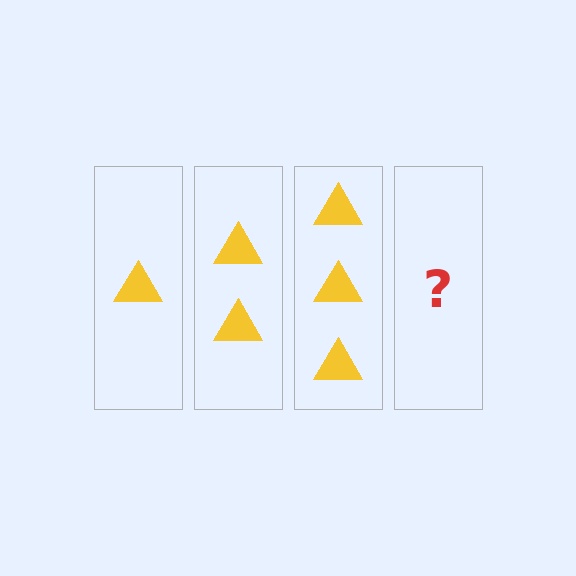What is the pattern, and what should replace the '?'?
The pattern is that each step adds one more triangle. The '?' should be 4 triangles.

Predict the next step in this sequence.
The next step is 4 triangles.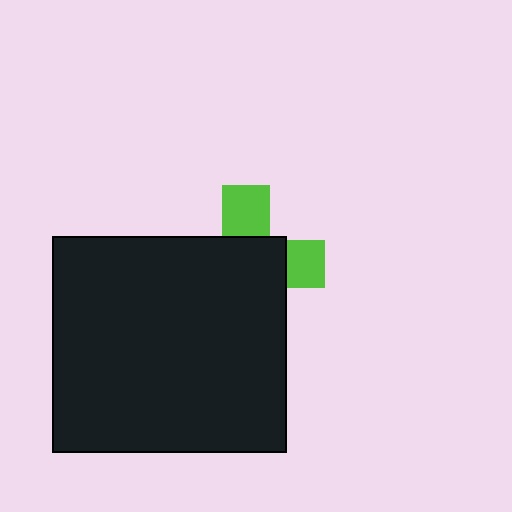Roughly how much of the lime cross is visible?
A small part of it is visible (roughly 33%).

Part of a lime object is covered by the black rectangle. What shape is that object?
It is a cross.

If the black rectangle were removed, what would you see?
You would see the complete lime cross.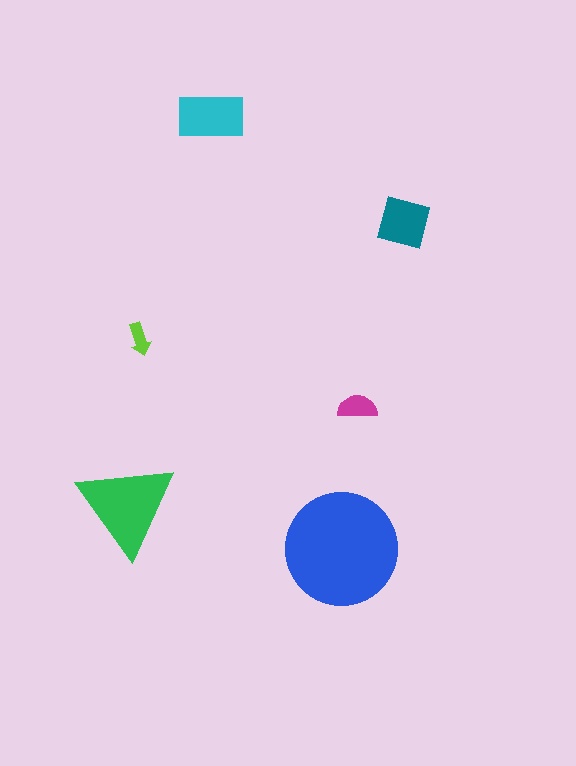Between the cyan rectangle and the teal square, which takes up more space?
The cyan rectangle.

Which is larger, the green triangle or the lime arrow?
The green triangle.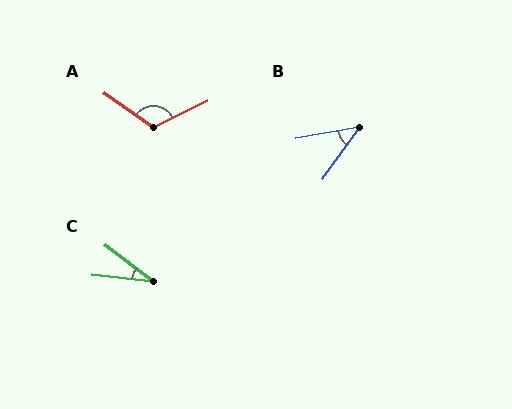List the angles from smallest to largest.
C (31°), B (44°), A (119°).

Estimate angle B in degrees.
Approximately 44 degrees.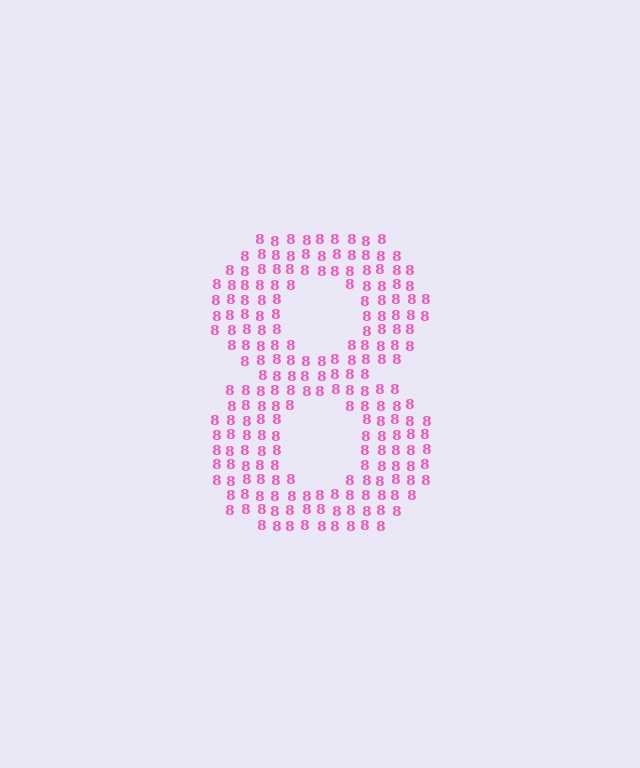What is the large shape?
The large shape is the digit 8.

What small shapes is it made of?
It is made of small digit 8's.